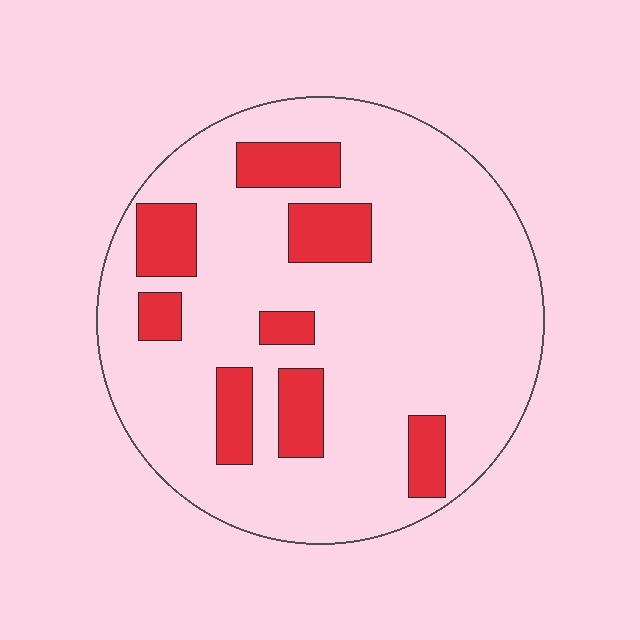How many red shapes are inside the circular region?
8.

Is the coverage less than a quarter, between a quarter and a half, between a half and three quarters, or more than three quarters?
Less than a quarter.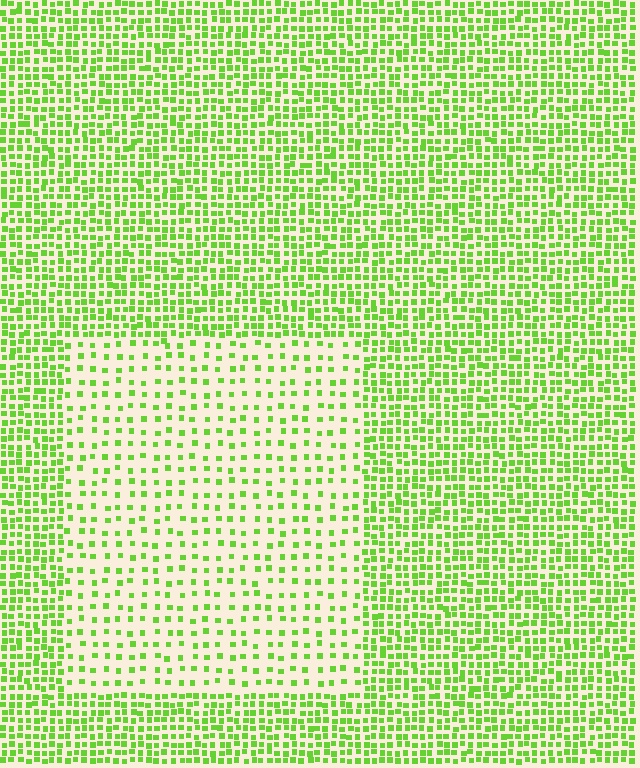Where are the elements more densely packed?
The elements are more densely packed outside the rectangle boundary.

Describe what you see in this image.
The image contains small lime elements arranged at two different densities. A rectangle-shaped region is visible where the elements are less densely packed than the surrounding area.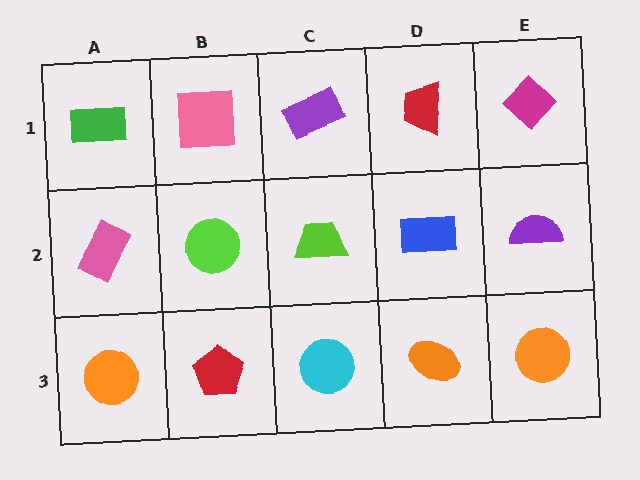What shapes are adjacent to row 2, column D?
A red trapezoid (row 1, column D), an orange ellipse (row 3, column D), a lime trapezoid (row 2, column C), a purple semicircle (row 2, column E).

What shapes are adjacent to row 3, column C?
A lime trapezoid (row 2, column C), a red pentagon (row 3, column B), an orange ellipse (row 3, column D).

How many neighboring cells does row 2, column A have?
3.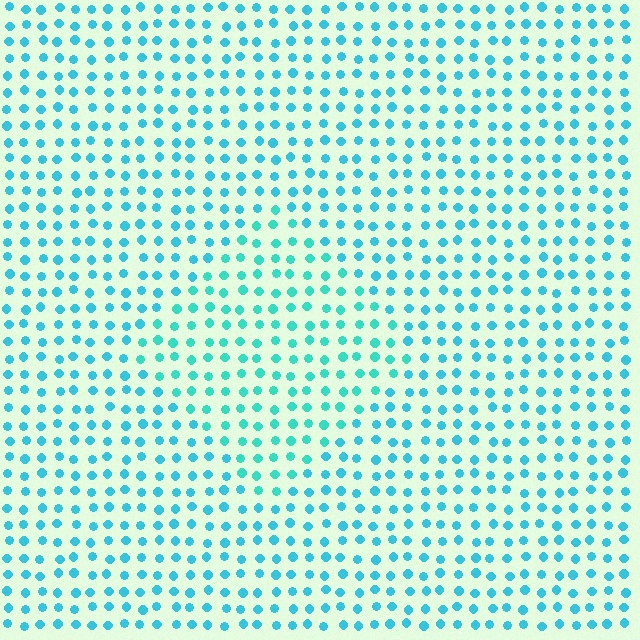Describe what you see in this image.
The image is filled with small cyan elements in a uniform arrangement. A diamond-shaped region is visible where the elements are tinted to a slightly different hue, forming a subtle color boundary.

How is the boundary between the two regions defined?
The boundary is defined purely by a slight shift in hue (about 19 degrees). Spacing, size, and orientation are identical on both sides.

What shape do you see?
I see a diamond.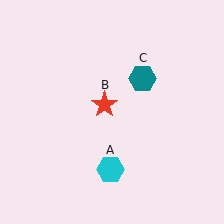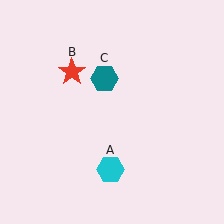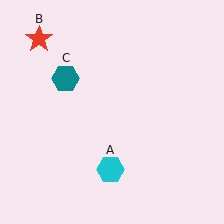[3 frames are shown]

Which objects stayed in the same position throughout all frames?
Cyan hexagon (object A) remained stationary.